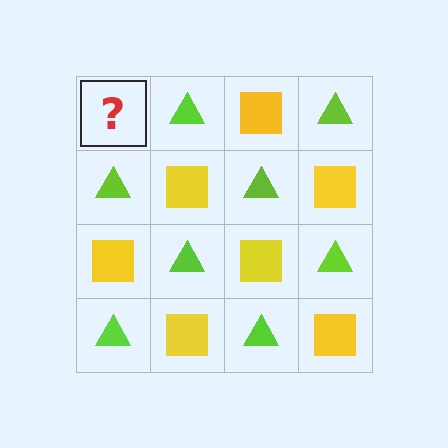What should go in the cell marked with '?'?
The missing cell should contain a yellow square.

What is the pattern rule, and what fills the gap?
The rule is that it alternates yellow square and lime triangle in a checkerboard pattern. The gap should be filled with a yellow square.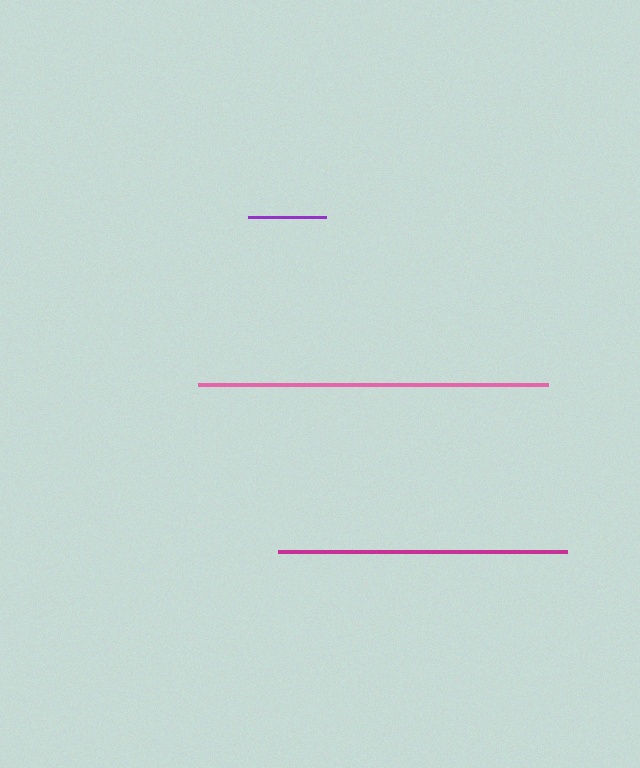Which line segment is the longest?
The pink line is the longest at approximately 349 pixels.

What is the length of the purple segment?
The purple segment is approximately 78 pixels long.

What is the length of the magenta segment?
The magenta segment is approximately 289 pixels long.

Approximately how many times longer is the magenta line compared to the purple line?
The magenta line is approximately 3.7 times the length of the purple line.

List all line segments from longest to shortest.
From longest to shortest: pink, magenta, purple.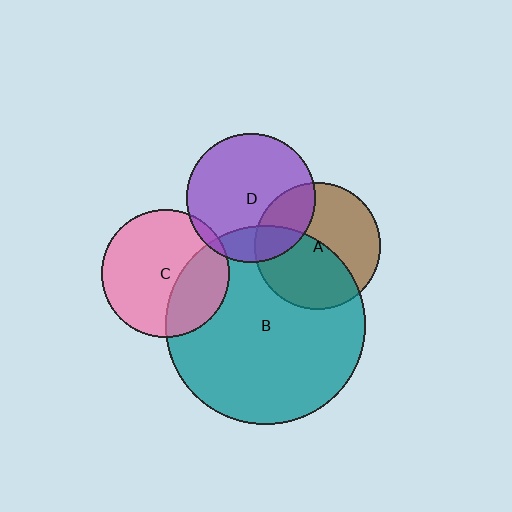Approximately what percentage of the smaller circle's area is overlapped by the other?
Approximately 50%.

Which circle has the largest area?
Circle B (teal).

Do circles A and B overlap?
Yes.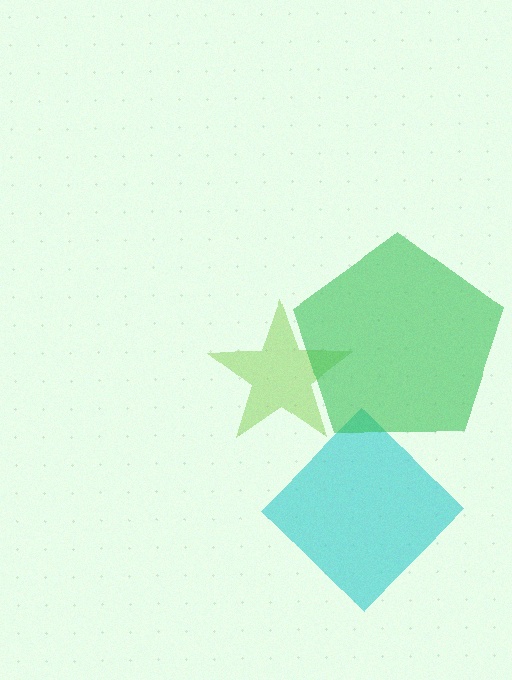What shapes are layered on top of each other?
The layered shapes are: a lime star, a cyan diamond, a green pentagon.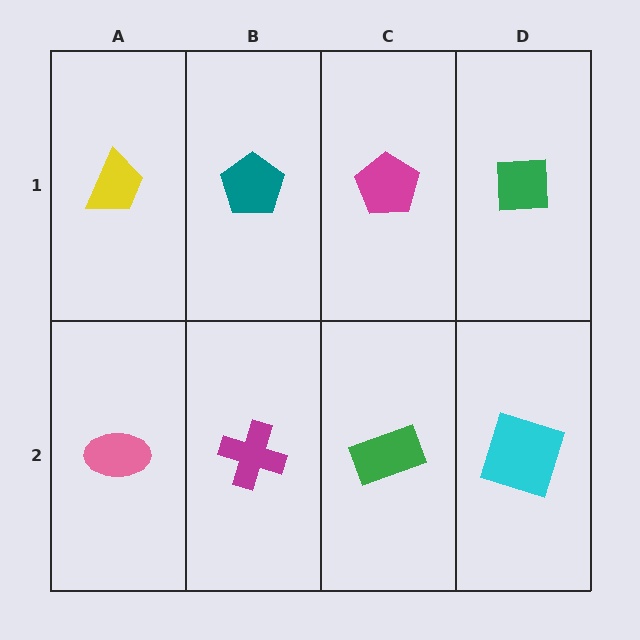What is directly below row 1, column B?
A magenta cross.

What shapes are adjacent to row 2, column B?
A teal pentagon (row 1, column B), a pink ellipse (row 2, column A), a green rectangle (row 2, column C).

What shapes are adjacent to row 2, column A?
A yellow trapezoid (row 1, column A), a magenta cross (row 2, column B).